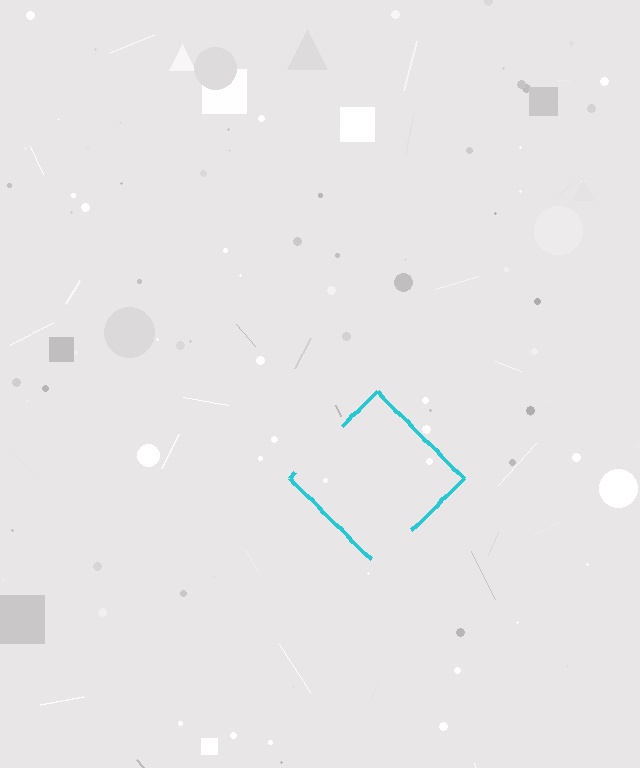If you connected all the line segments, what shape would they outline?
They would outline a diamond.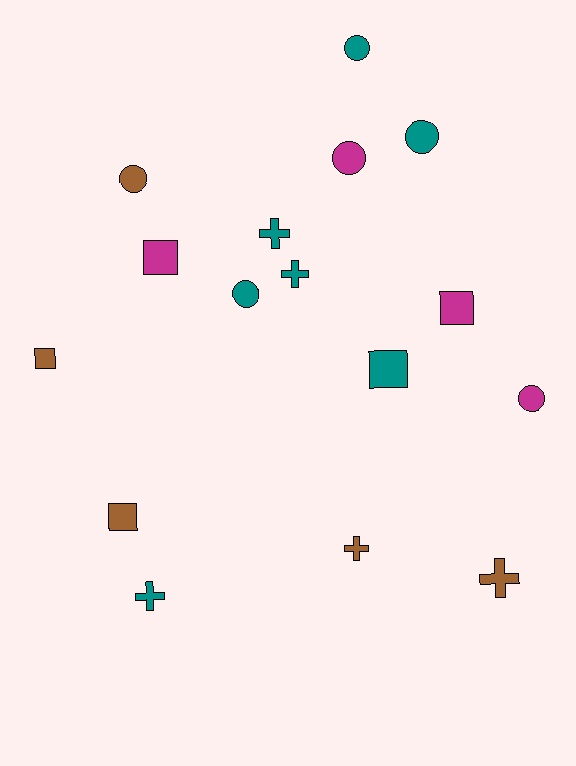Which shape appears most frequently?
Circle, with 6 objects.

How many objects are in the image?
There are 16 objects.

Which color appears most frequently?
Teal, with 7 objects.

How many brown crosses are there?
There are 2 brown crosses.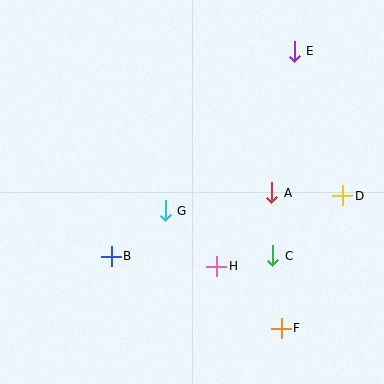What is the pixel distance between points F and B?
The distance between F and B is 184 pixels.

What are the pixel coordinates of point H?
Point H is at (217, 266).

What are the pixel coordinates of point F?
Point F is at (281, 328).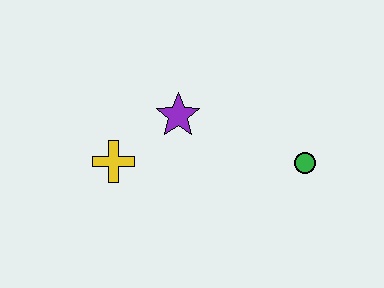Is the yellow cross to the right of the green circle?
No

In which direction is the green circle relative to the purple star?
The green circle is to the right of the purple star.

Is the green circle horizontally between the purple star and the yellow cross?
No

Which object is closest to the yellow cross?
The purple star is closest to the yellow cross.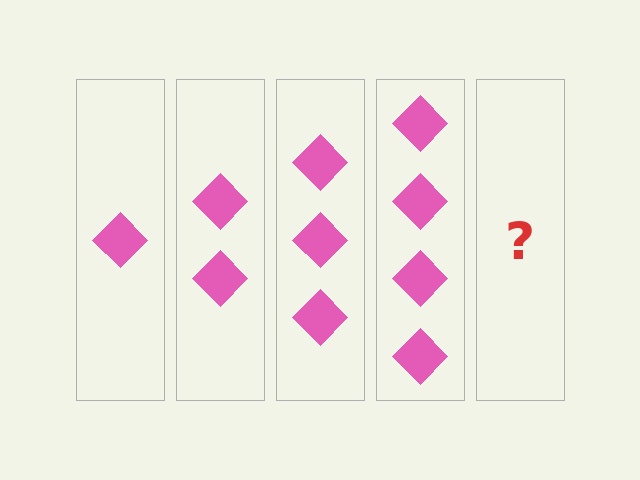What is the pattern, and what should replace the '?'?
The pattern is that each step adds one more diamond. The '?' should be 5 diamonds.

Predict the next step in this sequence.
The next step is 5 diamonds.